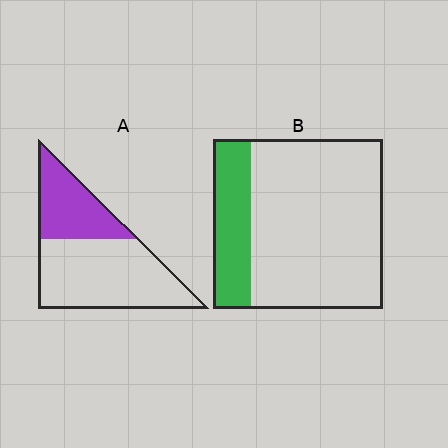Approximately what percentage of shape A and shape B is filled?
A is approximately 35% and B is approximately 20%.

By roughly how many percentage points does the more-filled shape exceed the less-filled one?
By roughly 10 percentage points (A over B).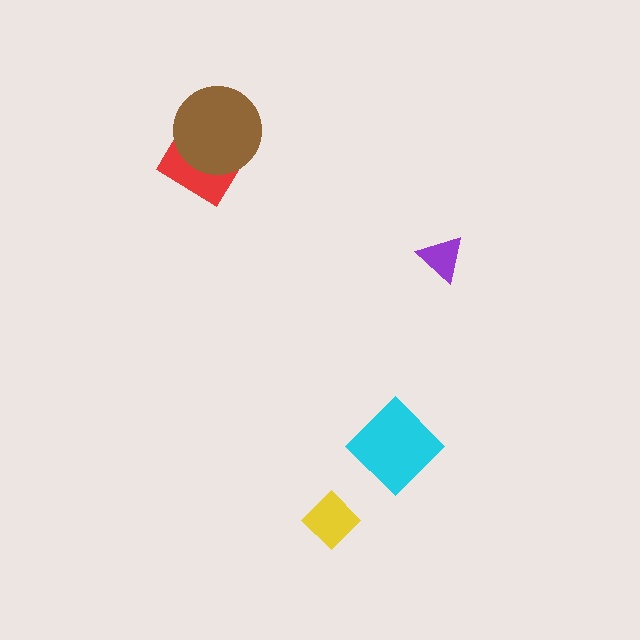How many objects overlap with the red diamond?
1 object overlaps with the red diamond.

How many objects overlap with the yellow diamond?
0 objects overlap with the yellow diamond.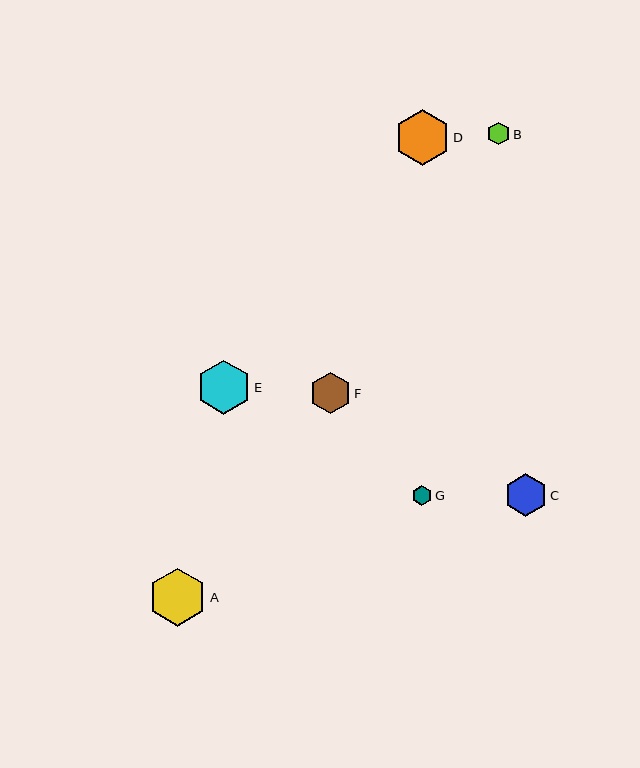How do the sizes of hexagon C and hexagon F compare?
Hexagon C and hexagon F are approximately the same size.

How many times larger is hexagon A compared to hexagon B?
Hexagon A is approximately 2.6 times the size of hexagon B.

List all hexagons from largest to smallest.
From largest to smallest: A, D, E, C, F, B, G.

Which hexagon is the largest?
Hexagon A is the largest with a size of approximately 58 pixels.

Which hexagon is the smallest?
Hexagon G is the smallest with a size of approximately 20 pixels.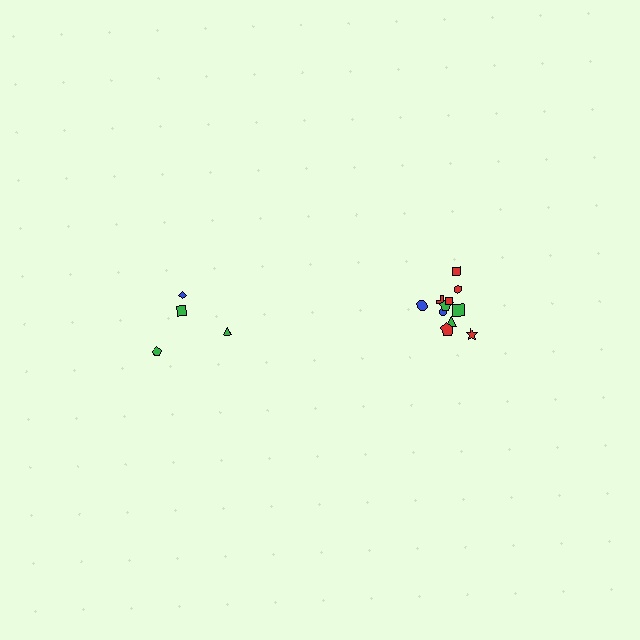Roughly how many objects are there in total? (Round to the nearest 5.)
Roughly 15 objects in total.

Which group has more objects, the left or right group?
The right group.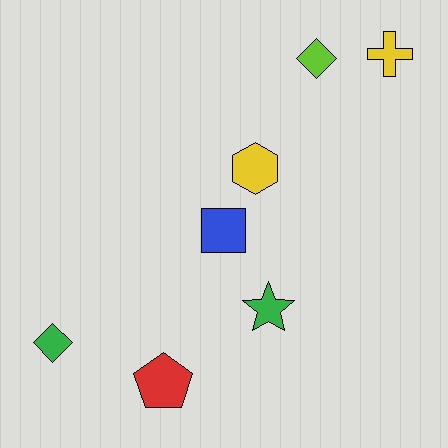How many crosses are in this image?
There is 1 cross.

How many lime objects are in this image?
There is 1 lime object.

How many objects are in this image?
There are 7 objects.